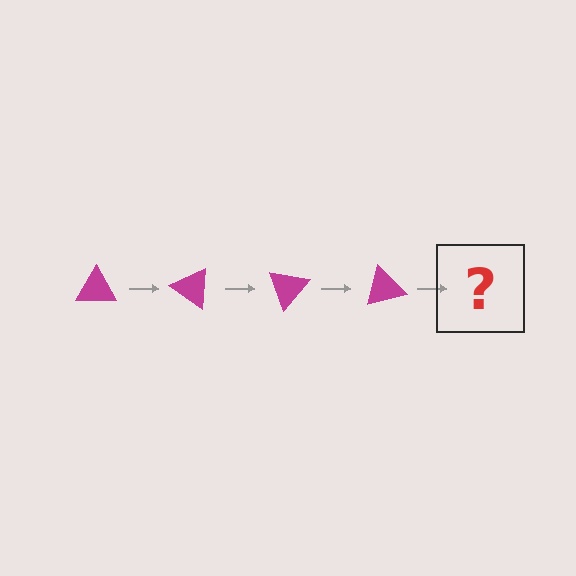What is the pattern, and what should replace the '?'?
The pattern is that the triangle rotates 35 degrees each step. The '?' should be a magenta triangle rotated 140 degrees.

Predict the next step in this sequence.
The next step is a magenta triangle rotated 140 degrees.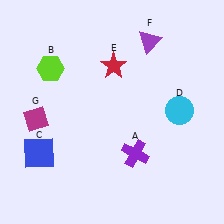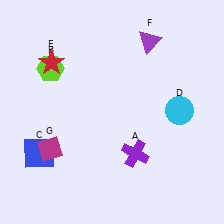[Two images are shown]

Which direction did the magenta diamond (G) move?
The magenta diamond (G) moved down.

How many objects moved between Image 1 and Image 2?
2 objects moved between the two images.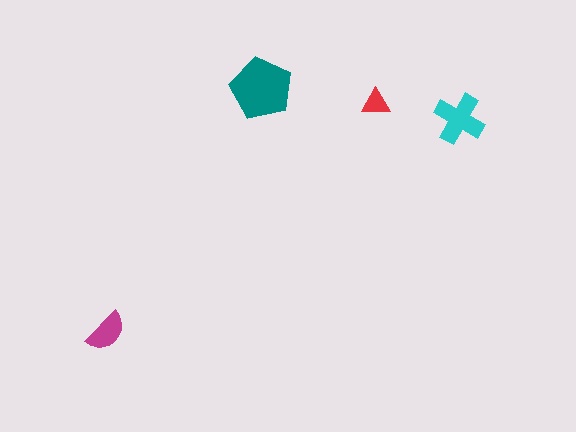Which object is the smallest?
The red triangle.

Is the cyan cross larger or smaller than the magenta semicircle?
Larger.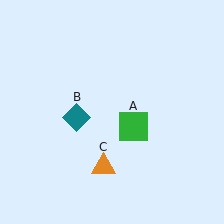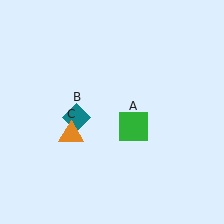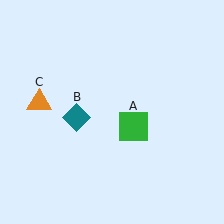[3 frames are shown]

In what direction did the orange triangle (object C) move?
The orange triangle (object C) moved up and to the left.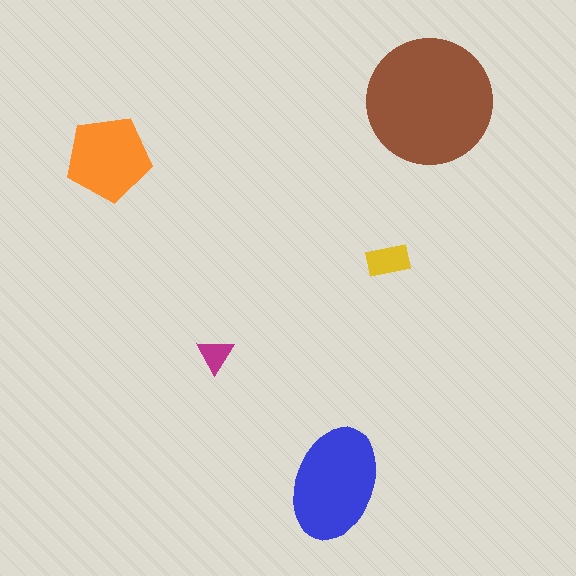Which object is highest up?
The brown circle is topmost.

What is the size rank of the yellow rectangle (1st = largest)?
4th.